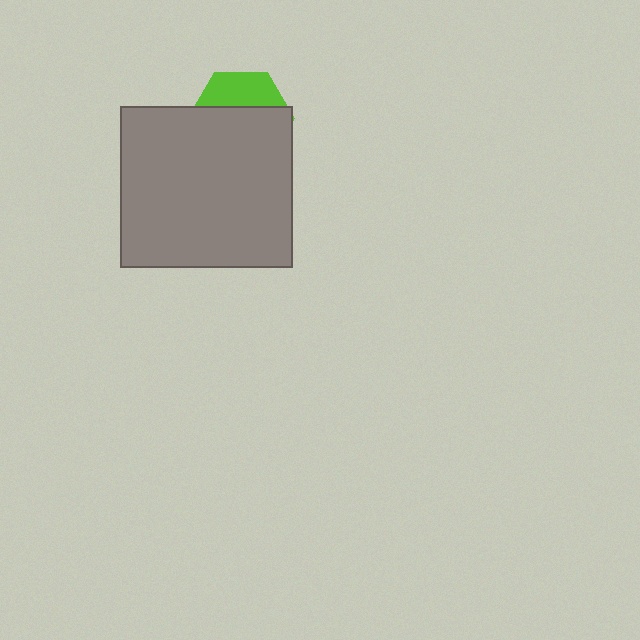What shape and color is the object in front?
The object in front is a gray rectangle.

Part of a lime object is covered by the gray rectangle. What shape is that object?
It is a hexagon.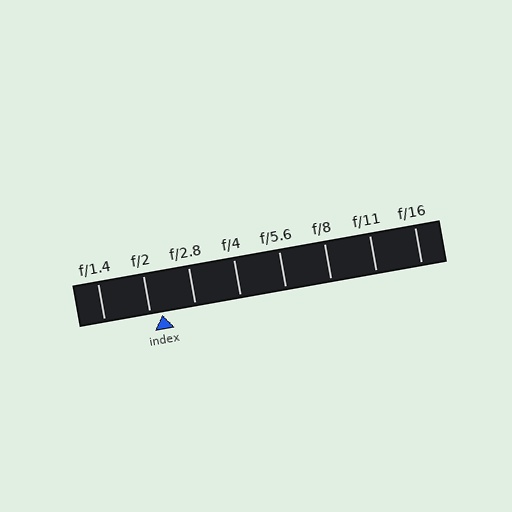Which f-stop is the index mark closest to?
The index mark is closest to f/2.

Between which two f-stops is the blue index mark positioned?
The index mark is between f/2 and f/2.8.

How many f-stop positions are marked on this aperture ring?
There are 8 f-stop positions marked.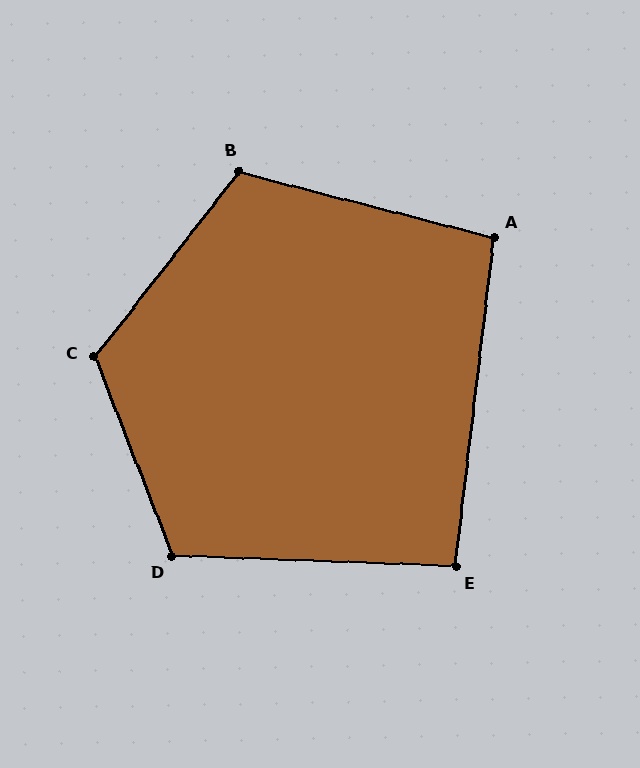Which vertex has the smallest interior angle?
E, at approximately 95 degrees.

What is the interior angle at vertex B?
Approximately 113 degrees (obtuse).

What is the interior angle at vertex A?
Approximately 98 degrees (obtuse).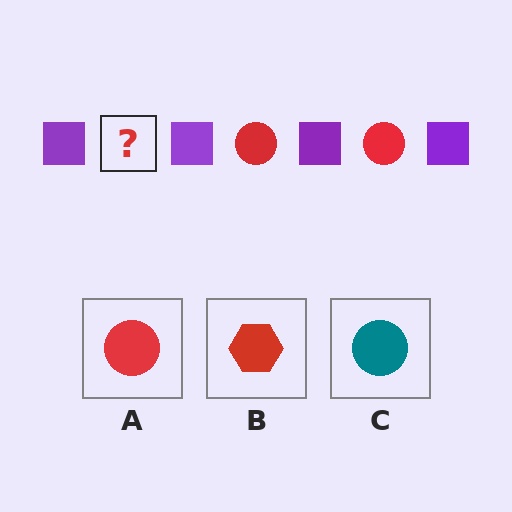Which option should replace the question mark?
Option A.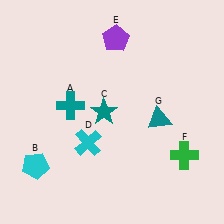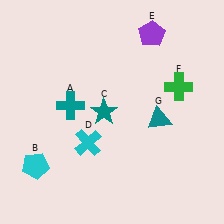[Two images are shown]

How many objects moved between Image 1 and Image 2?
2 objects moved between the two images.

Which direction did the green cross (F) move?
The green cross (F) moved up.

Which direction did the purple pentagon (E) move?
The purple pentagon (E) moved right.